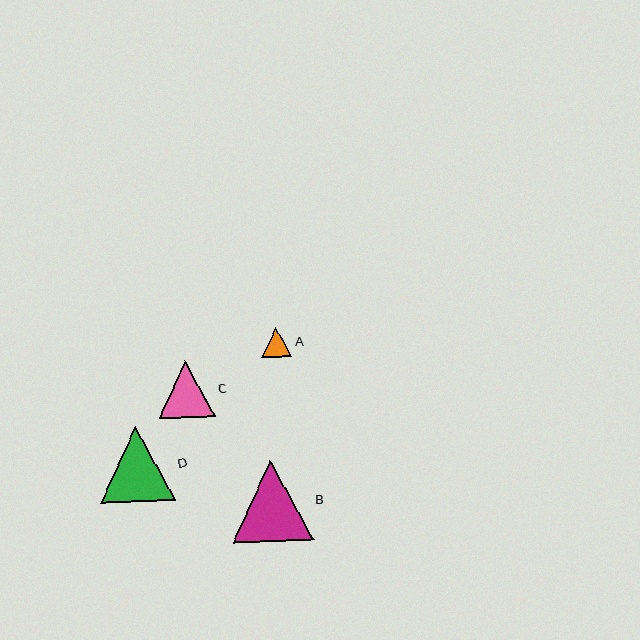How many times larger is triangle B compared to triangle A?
Triangle B is approximately 2.7 times the size of triangle A.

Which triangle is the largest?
Triangle B is the largest with a size of approximately 81 pixels.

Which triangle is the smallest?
Triangle A is the smallest with a size of approximately 30 pixels.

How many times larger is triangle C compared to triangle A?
Triangle C is approximately 1.9 times the size of triangle A.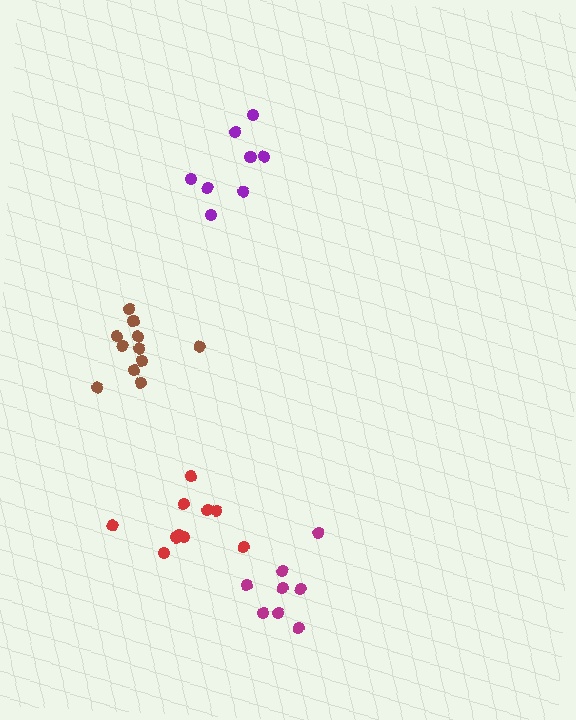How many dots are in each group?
Group 1: 11 dots, Group 2: 8 dots, Group 3: 8 dots, Group 4: 11 dots (38 total).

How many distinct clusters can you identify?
There are 4 distinct clusters.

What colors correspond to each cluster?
The clusters are colored: brown, purple, magenta, red.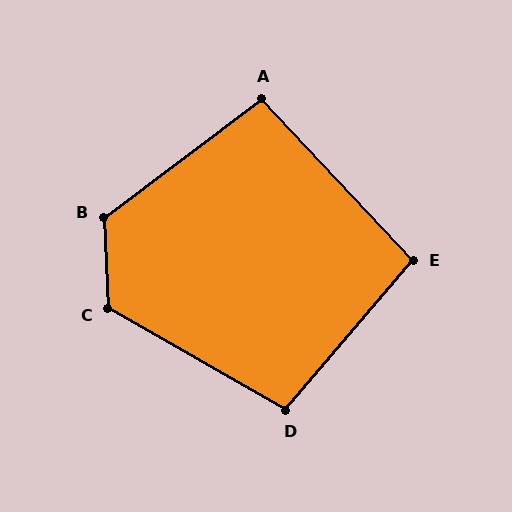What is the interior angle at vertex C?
Approximately 123 degrees (obtuse).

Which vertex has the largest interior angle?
B, at approximately 124 degrees.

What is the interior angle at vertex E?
Approximately 97 degrees (obtuse).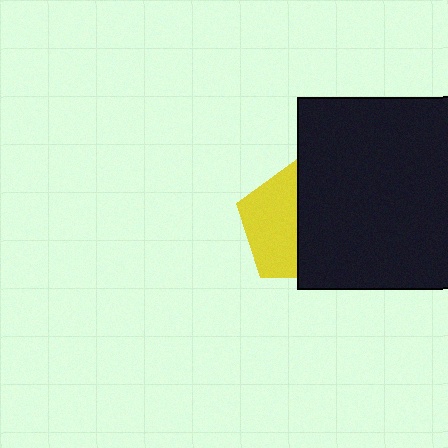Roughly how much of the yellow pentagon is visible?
About half of it is visible (roughly 48%).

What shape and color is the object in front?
The object in front is a black square.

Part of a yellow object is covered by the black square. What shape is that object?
It is a pentagon.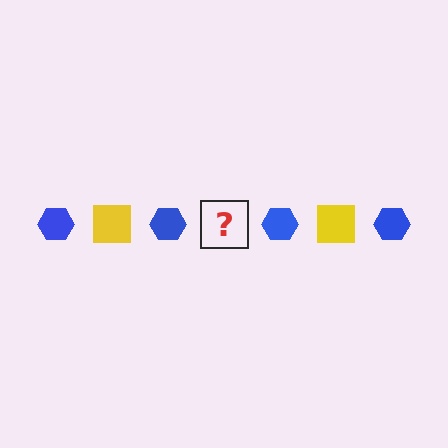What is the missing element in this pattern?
The missing element is a yellow square.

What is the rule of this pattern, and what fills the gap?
The rule is that the pattern alternates between blue hexagon and yellow square. The gap should be filled with a yellow square.